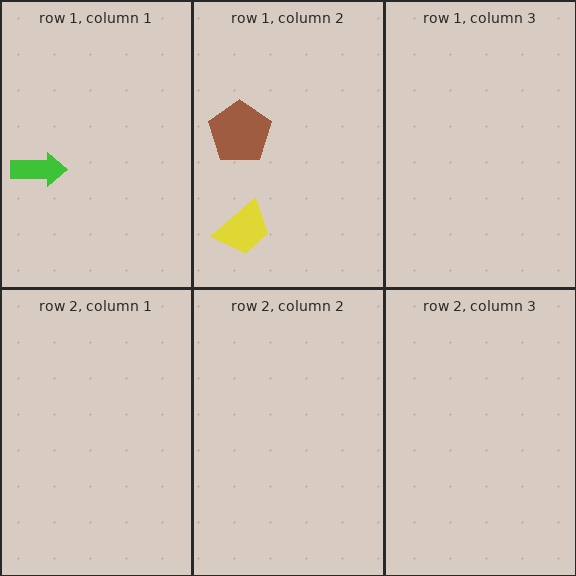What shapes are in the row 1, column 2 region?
The yellow trapezoid, the brown pentagon.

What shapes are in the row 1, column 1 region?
The green arrow.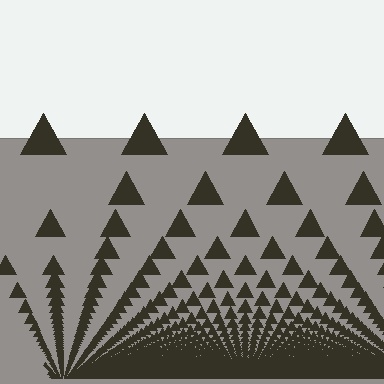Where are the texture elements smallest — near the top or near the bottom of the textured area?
Near the bottom.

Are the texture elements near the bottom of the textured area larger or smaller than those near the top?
Smaller. The gradient is inverted — elements near the bottom are smaller and denser.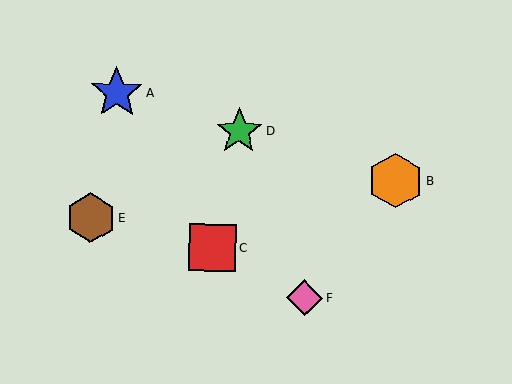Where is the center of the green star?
The center of the green star is at (239, 131).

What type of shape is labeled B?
Shape B is an orange hexagon.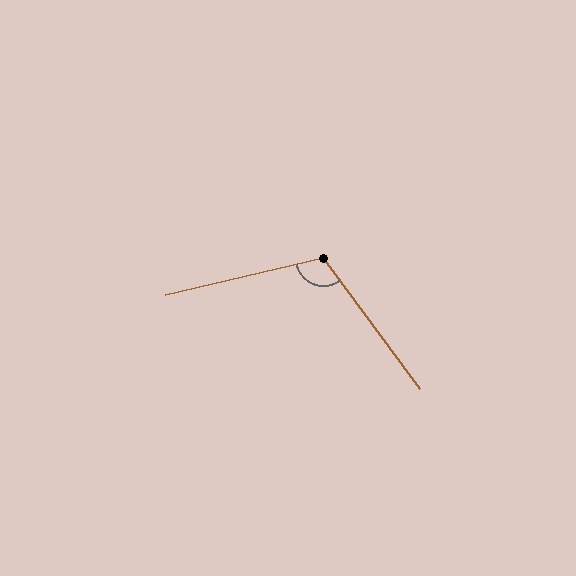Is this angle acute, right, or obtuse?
It is obtuse.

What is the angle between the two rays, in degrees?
Approximately 114 degrees.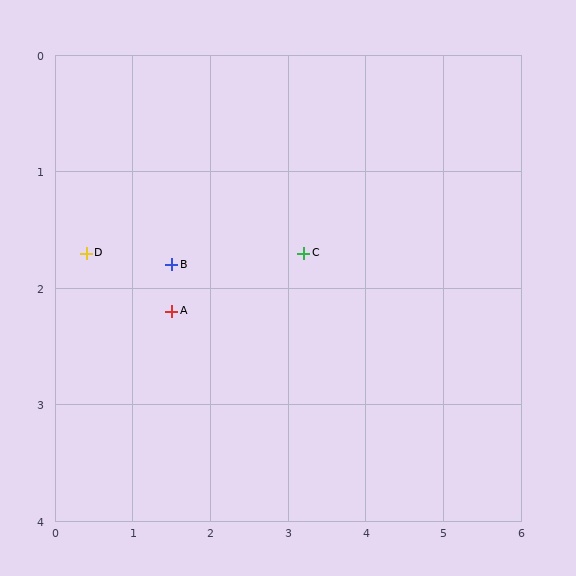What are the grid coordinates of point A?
Point A is at approximately (1.5, 2.2).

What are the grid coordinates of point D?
Point D is at approximately (0.4, 1.7).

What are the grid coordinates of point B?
Point B is at approximately (1.5, 1.8).